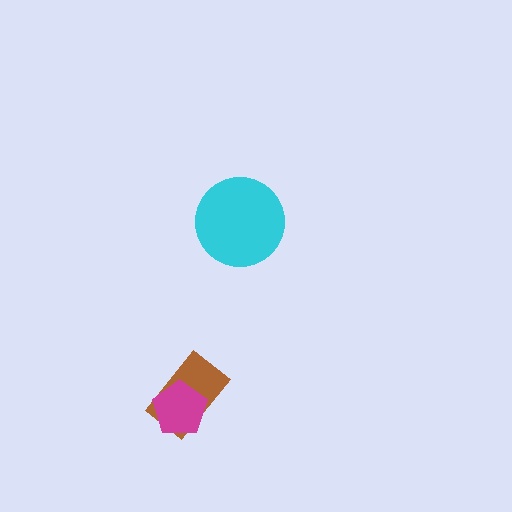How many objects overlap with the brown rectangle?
1 object overlaps with the brown rectangle.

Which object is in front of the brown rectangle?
The magenta pentagon is in front of the brown rectangle.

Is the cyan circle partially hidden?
No, no other shape covers it.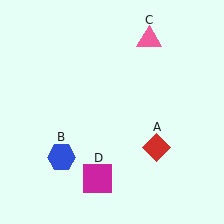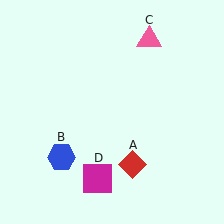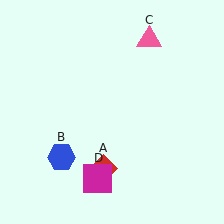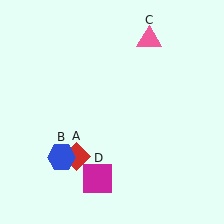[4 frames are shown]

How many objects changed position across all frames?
1 object changed position: red diamond (object A).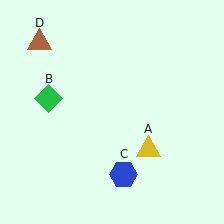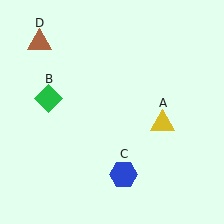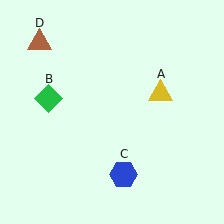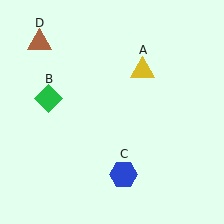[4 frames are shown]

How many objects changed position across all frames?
1 object changed position: yellow triangle (object A).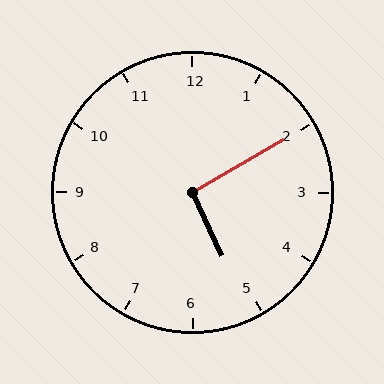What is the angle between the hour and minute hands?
Approximately 95 degrees.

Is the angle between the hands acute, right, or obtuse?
It is right.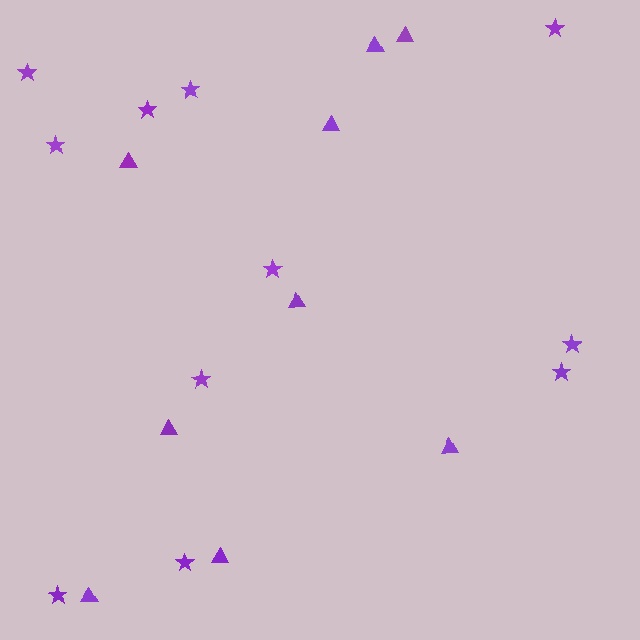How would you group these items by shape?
There are 2 groups: one group of triangles (9) and one group of stars (11).